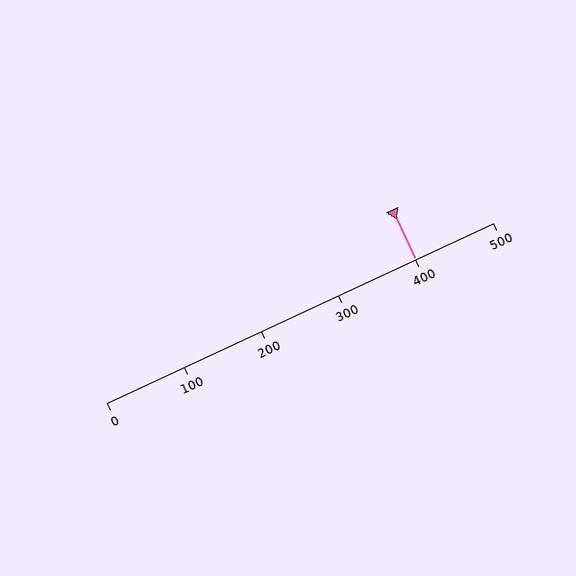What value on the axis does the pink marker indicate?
The marker indicates approximately 400.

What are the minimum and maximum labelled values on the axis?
The axis runs from 0 to 500.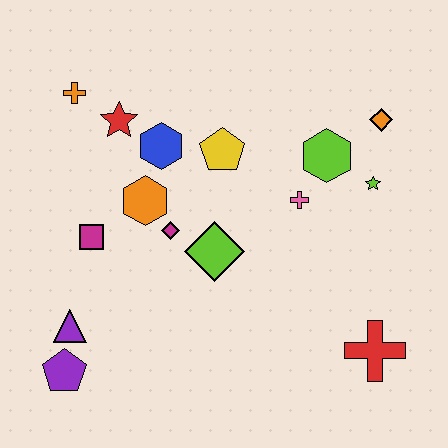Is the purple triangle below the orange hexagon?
Yes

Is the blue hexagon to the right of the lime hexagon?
No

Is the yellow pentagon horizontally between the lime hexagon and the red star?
Yes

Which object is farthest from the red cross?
The orange cross is farthest from the red cross.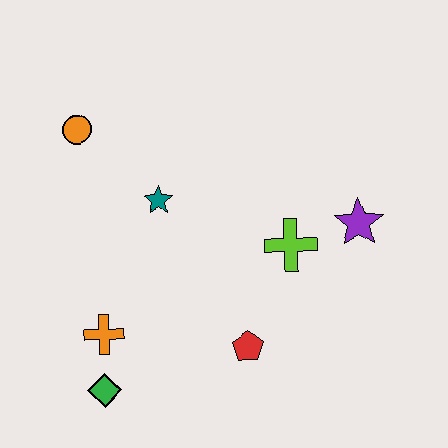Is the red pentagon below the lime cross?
Yes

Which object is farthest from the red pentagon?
The orange circle is farthest from the red pentagon.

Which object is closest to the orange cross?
The green diamond is closest to the orange cross.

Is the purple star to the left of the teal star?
No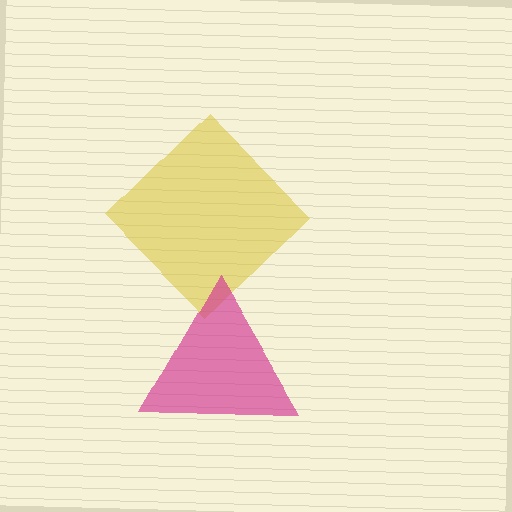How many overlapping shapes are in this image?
There are 2 overlapping shapes in the image.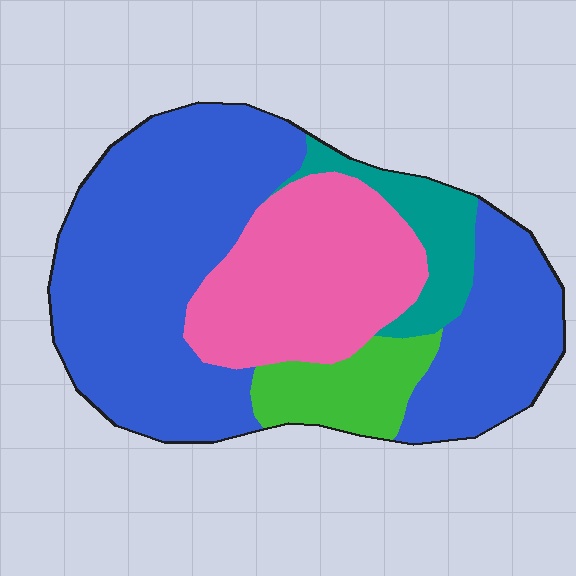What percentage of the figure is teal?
Teal takes up about one tenth (1/10) of the figure.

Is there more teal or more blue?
Blue.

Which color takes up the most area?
Blue, at roughly 55%.